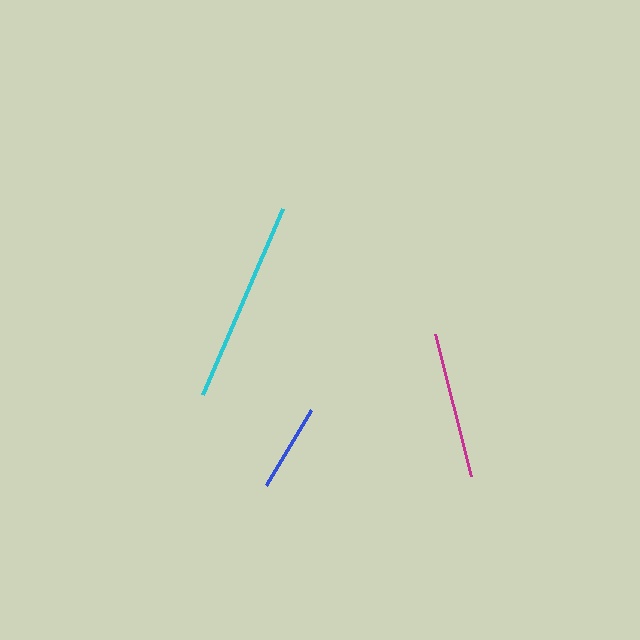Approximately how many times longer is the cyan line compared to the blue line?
The cyan line is approximately 2.3 times the length of the blue line.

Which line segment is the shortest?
The blue line is the shortest at approximately 87 pixels.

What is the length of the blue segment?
The blue segment is approximately 87 pixels long.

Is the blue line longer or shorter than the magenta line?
The magenta line is longer than the blue line.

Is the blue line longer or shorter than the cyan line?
The cyan line is longer than the blue line.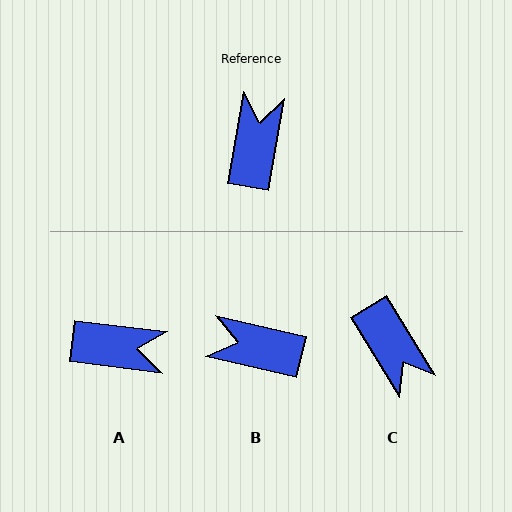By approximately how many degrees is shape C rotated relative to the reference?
Approximately 139 degrees clockwise.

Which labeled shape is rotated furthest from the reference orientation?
C, about 139 degrees away.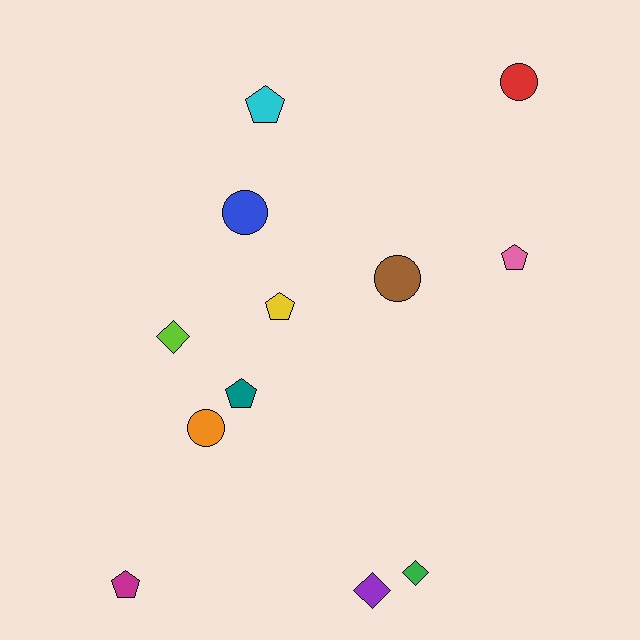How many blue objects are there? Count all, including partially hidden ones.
There is 1 blue object.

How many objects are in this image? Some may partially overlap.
There are 12 objects.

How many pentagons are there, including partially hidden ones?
There are 5 pentagons.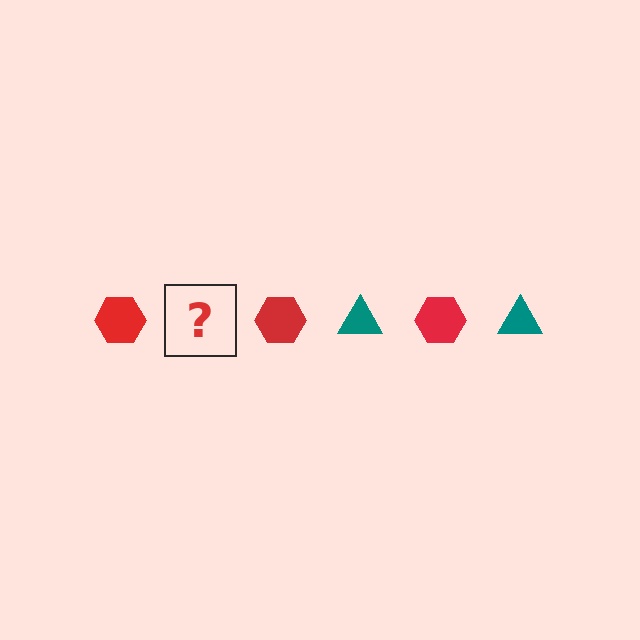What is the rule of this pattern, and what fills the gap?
The rule is that the pattern alternates between red hexagon and teal triangle. The gap should be filled with a teal triangle.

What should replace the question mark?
The question mark should be replaced with a teal triangle.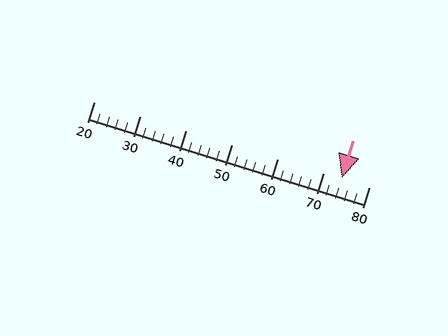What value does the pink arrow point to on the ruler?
The pink arrow points to approximately 74.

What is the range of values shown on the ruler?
The ruler shows values from 20 to 80.